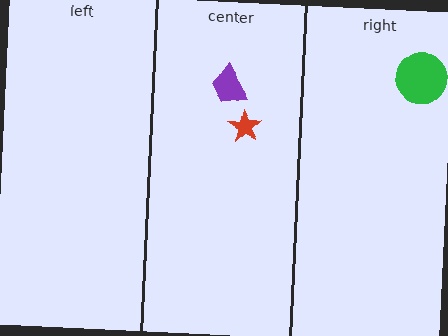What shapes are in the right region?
The green circle.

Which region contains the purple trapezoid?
The center region.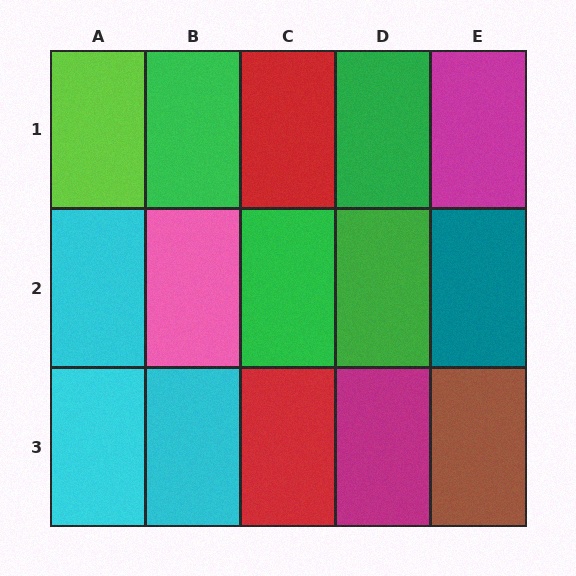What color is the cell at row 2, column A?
Cyan.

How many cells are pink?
1 cell is pink.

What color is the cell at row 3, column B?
Cyan.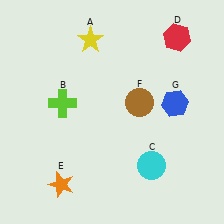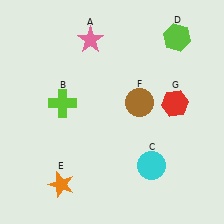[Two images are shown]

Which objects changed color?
A changed from yellow to pink. D changed from red to lime. G changed from blue to red.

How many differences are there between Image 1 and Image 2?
There are 3 differences between the two images.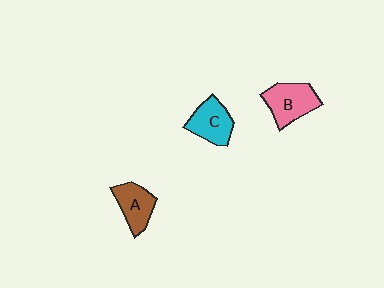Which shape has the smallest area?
Shape A (brown).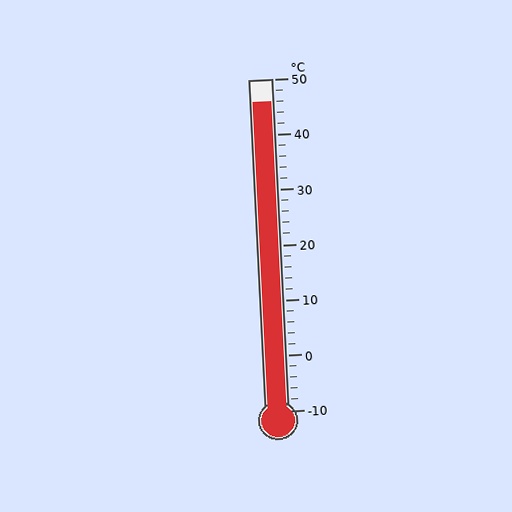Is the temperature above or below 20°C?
The temperature is above 20°C.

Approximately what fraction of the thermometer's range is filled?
The thermometer is filled to approximately 95% of its range.